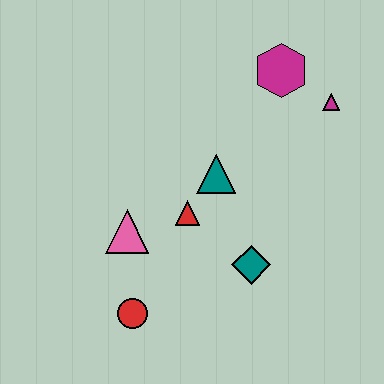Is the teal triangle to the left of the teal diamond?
Yes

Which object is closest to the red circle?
The pink triangle is closest to the red circle.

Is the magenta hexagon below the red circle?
No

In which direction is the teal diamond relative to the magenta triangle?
The teal diamond is below the magenta triangle.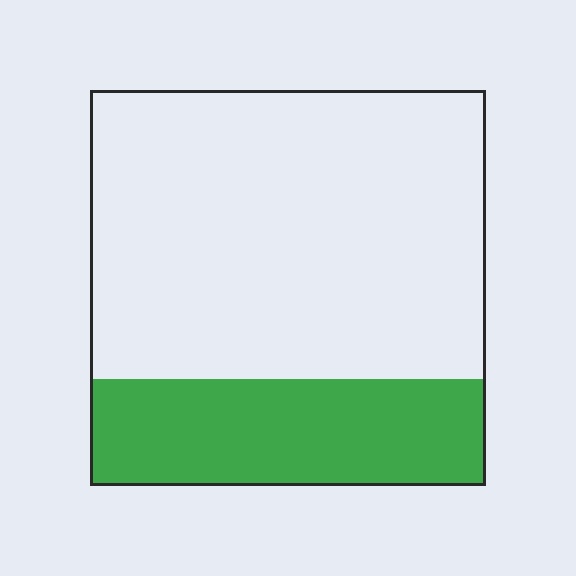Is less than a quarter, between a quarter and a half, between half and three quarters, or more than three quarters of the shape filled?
Between a quarter and a half.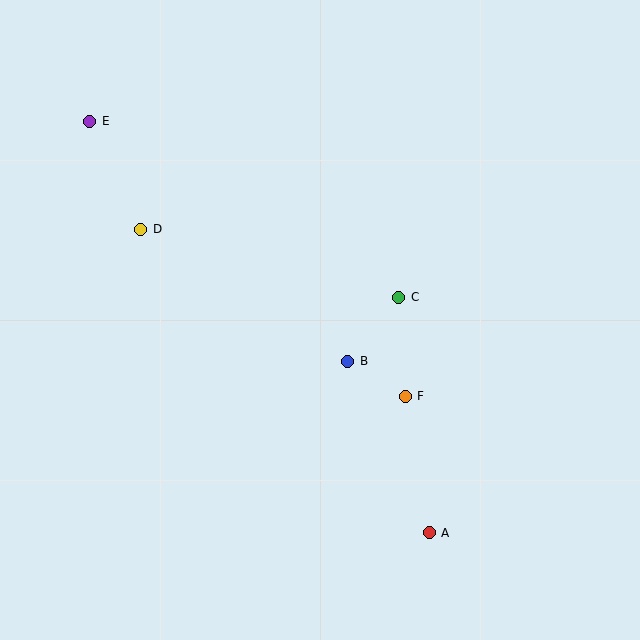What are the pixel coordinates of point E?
Point E is at (90, 121).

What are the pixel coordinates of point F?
Point F is at (405, 396).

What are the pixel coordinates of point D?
Point D is at (141, 229).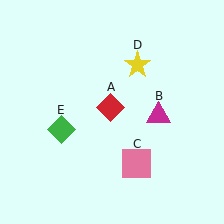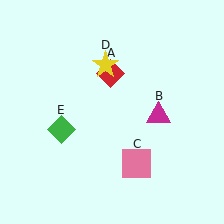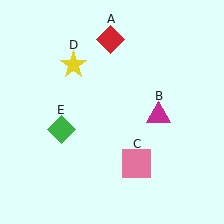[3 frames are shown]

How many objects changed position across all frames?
2 objects changed position: red diamond (object A), yellow star (object D).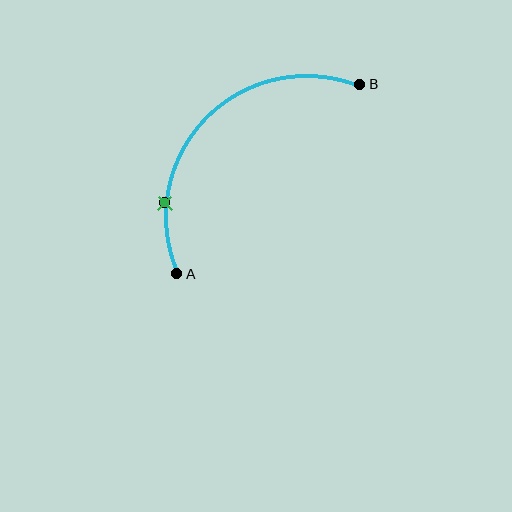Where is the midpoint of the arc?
The arc midpoint is the point on the curve farthest from the straight line joining A and B. It sits above and to the left of that line.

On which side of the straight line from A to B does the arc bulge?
The arc bulges above and to the left of the straight line connecting A and B.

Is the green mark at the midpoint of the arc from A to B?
No. The green mark lies on the arc but is closer to endpoint A. The arc midpoint would be at the point on the curve equidistant along the arc from both A and B.